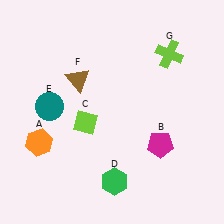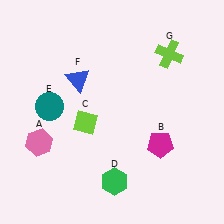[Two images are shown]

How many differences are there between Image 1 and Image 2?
There are 2 differences between the two images.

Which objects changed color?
A changed from orange to pink. F changed from brown to blue.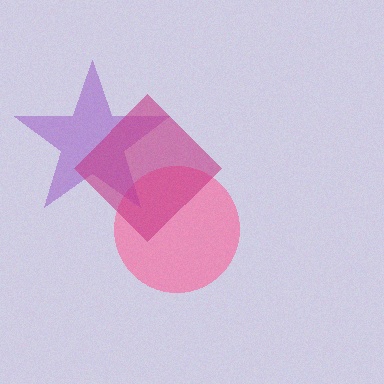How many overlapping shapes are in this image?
There are 3 overlapping shapes in the image.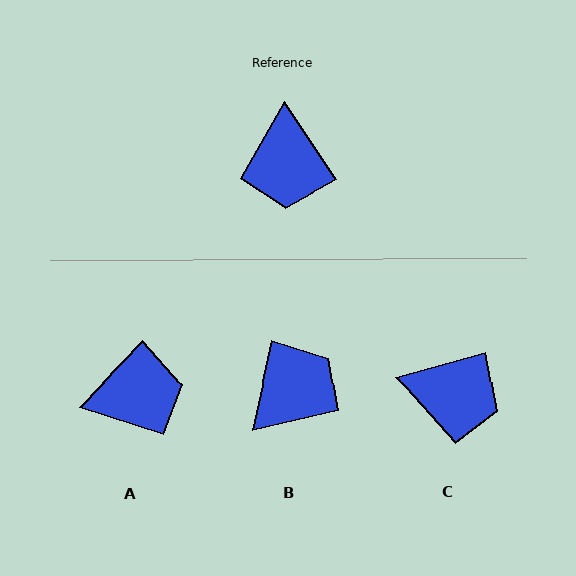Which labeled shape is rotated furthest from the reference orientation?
B, about 133 degrees away.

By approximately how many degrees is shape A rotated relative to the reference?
Approximately 103 degrees counter-clockwise.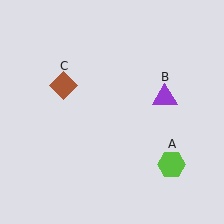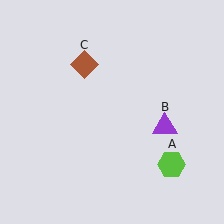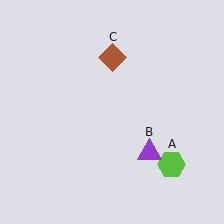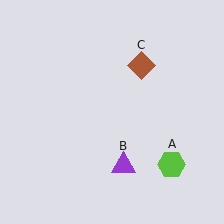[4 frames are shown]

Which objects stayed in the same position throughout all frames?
Lime hexagon (object A) remained stationary.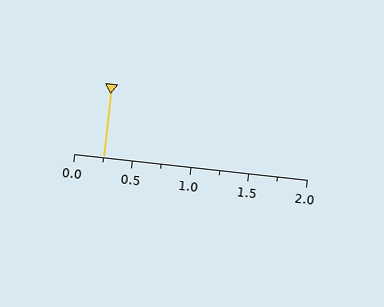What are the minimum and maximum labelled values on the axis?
The axis runs from 0.0 to 2.0.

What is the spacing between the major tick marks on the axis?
The major ticks are spaced 0.5 apart.